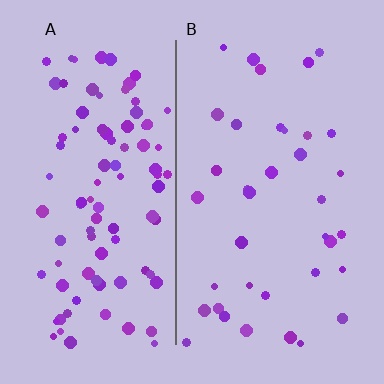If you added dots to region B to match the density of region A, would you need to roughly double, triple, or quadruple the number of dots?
Approximately double.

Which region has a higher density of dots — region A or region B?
A (the left).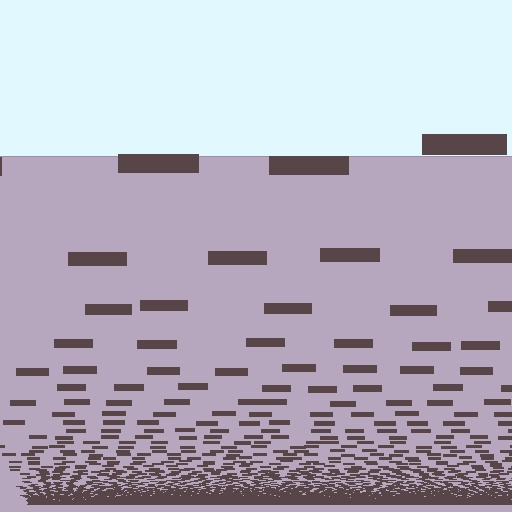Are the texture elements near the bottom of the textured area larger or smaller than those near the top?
Smaller. The gradient is inverted — elements near the bottom are smaller and denser.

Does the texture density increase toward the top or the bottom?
Density increases toward the bottom.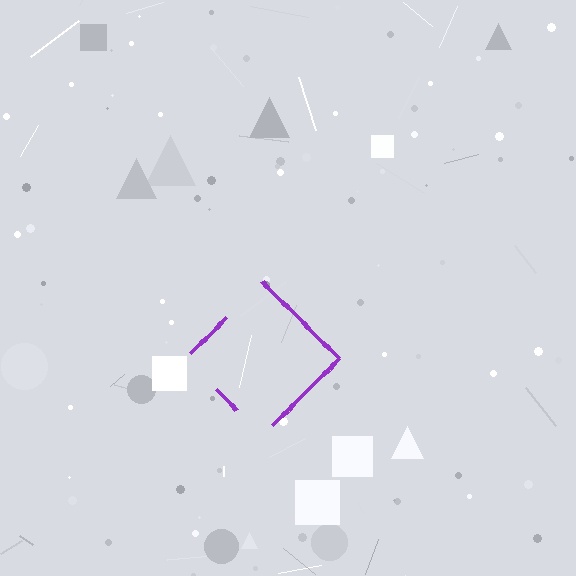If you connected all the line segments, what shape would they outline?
They would outline a diamond.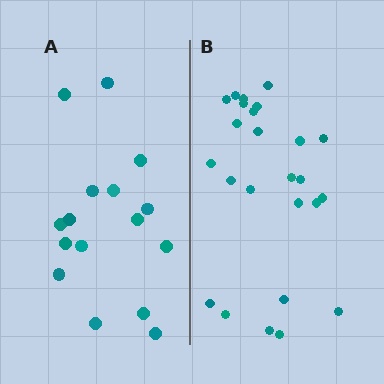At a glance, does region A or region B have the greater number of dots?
Region B (the right region) has more dots.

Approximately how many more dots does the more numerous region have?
Region B has roughly 8 or so more dots than region A.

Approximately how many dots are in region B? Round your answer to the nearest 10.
About 20 dots. (The exact count is 25, which rounds to 20.)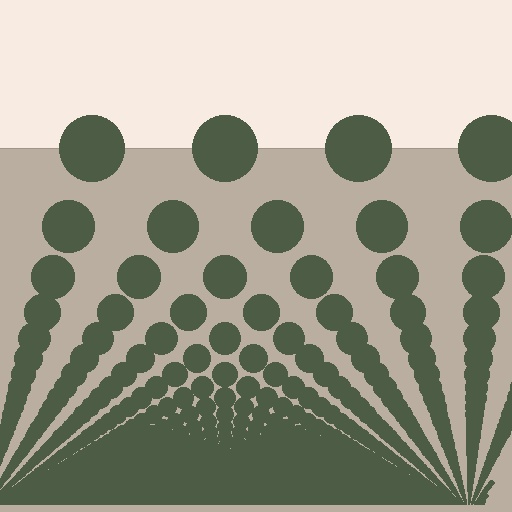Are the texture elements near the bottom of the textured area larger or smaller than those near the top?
Smaller. The gradient is inverted — elements near the bottom are smaller and denser.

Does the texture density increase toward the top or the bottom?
Density increases toward the bottom.